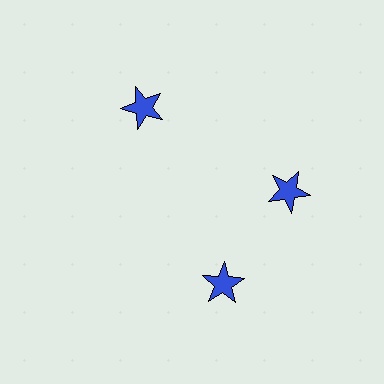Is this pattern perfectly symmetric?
No. The 3 blue stars are arranged in a ring, but one element near the 7 o'clock position is rotated out of alignment along the ring, breaking the 3-fold rotational symmetry.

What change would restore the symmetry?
The symmetry would be restored by rotating it back into even spacing with its neighbors so that all 3 stars sit at equal angles and equal distance from the center.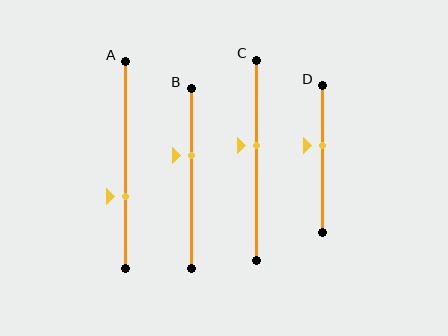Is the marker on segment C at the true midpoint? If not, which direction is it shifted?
No, the marker on segment C is shifted upward by about 7% of the segment length.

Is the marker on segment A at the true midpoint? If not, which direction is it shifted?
No, the marker on segment A is shifted downward by about 15% of the segment length.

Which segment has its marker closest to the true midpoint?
Segment C has its marker closest to the true midpoint.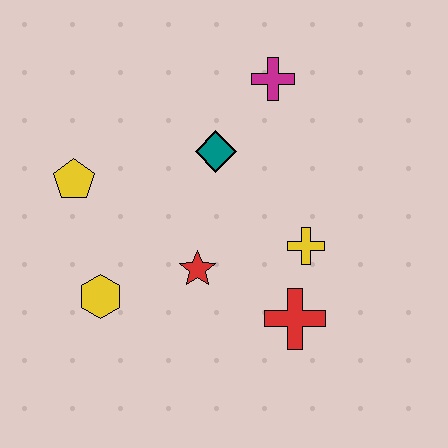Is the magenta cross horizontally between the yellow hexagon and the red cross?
Yes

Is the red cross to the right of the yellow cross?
No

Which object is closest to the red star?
The yellow hexagon is closest to the red star.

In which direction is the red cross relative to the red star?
The red cross is to the right of the red star.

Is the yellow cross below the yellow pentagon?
Yes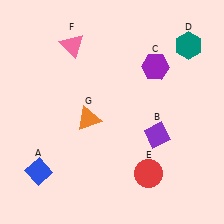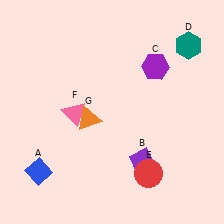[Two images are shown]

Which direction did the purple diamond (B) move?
The purple diamond (B) moved down.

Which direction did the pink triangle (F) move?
The pink triangle (F) moved down.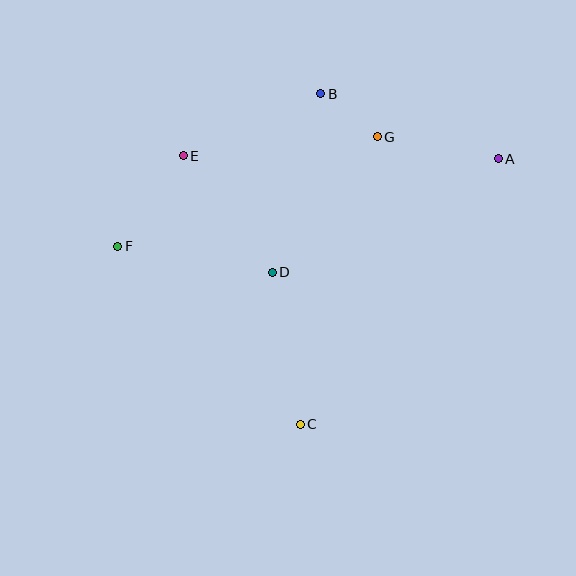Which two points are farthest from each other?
Points A and F are farthest from each other.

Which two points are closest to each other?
Points B and G are closest to each other.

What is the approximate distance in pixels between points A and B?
The distance between A and B is approximately 189 pixels.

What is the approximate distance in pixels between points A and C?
The distance between A and C is approximately 331 pixels.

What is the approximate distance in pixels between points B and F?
The distance between B and F is approximately 254 pixels.